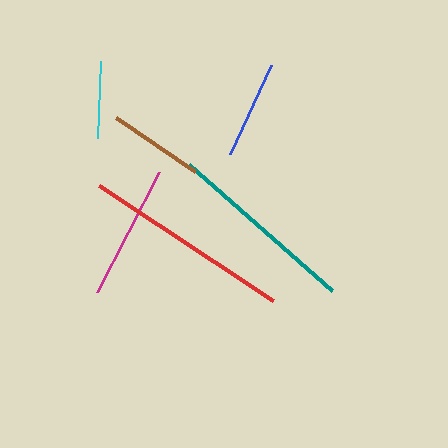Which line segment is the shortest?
The cyan line is the shortest at approximately 76 pixels.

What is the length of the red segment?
The red segment is approximately 209 pixels long.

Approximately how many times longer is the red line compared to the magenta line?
The red line is approximately 1.5 times the length of the magenta line.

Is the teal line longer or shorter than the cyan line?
The teal line is longer than the cyan line.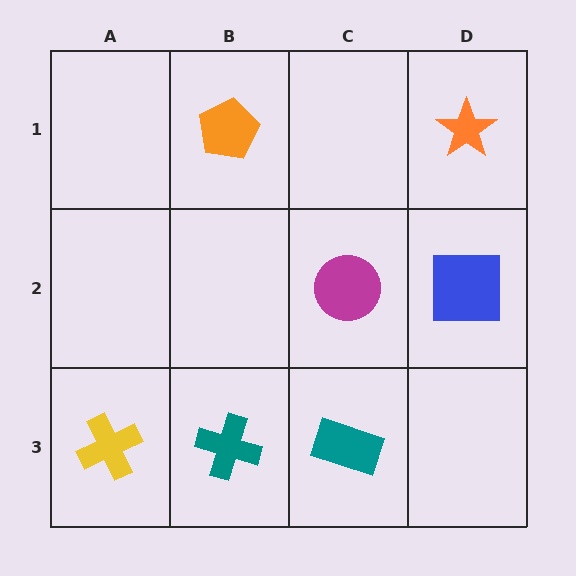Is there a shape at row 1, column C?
No, that cell is empty.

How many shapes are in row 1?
2 shapes.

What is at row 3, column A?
A yellow cross.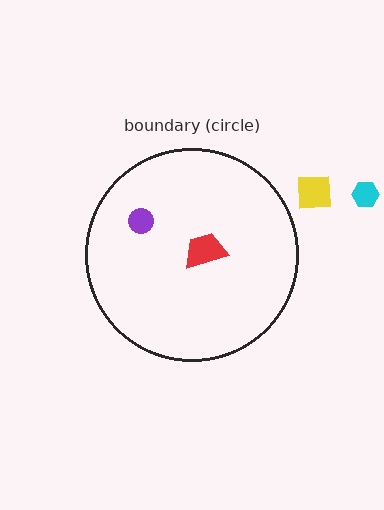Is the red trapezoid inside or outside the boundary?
Inside.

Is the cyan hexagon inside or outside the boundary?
Outside.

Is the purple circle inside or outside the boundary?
Inside.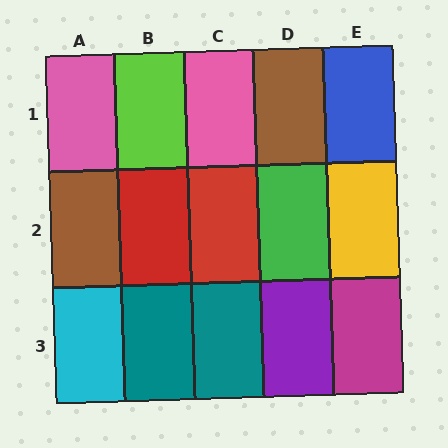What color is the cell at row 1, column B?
Lime.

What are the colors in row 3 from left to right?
Cyan, teal, teal, purple, magenta.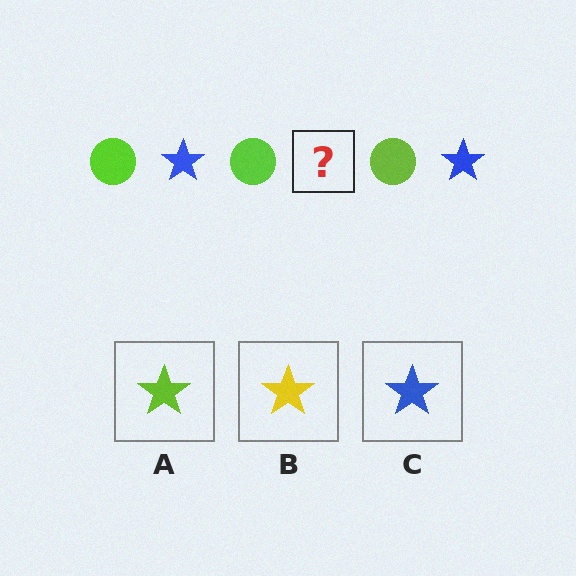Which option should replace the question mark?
Option C.